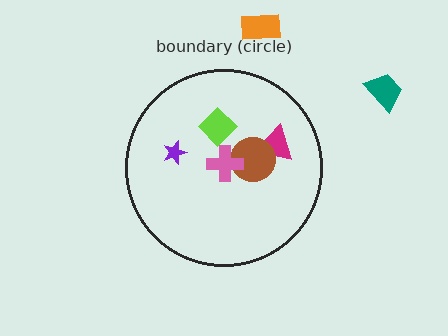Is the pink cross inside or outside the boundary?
Inside.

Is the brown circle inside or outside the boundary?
Inside.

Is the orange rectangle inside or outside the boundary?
Outside.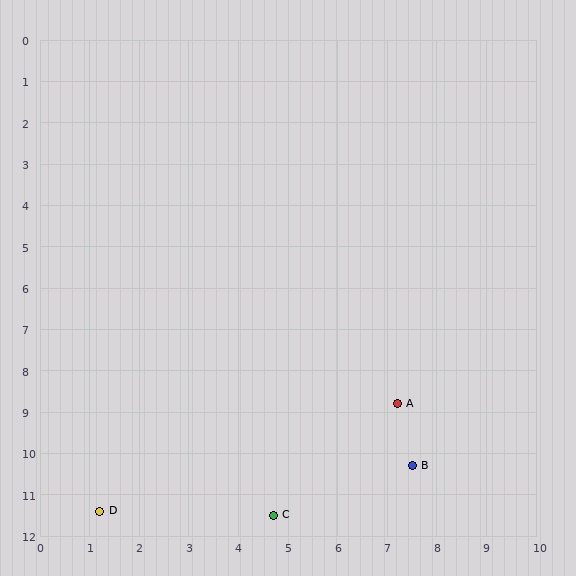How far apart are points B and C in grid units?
Points B and C are about 3.0 grid units apart.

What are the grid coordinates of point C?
Point C is at approximately (4.7, 11.5).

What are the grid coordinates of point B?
Point B is at approximately (7.5, 10.3).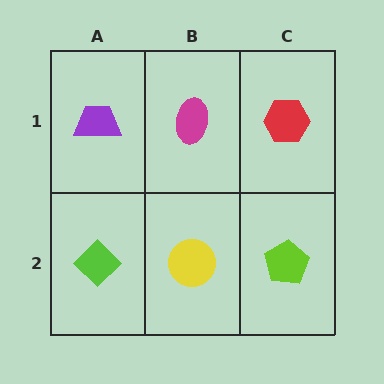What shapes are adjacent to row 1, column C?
A lime pentagon (row 2, column C), a magenta ellipse (row 1, column B).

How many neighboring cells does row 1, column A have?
2.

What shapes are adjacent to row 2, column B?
A magenta ellipse (row 1, column B), a lime diamond (row 2, column A), a lime pentagon (row 2, column C).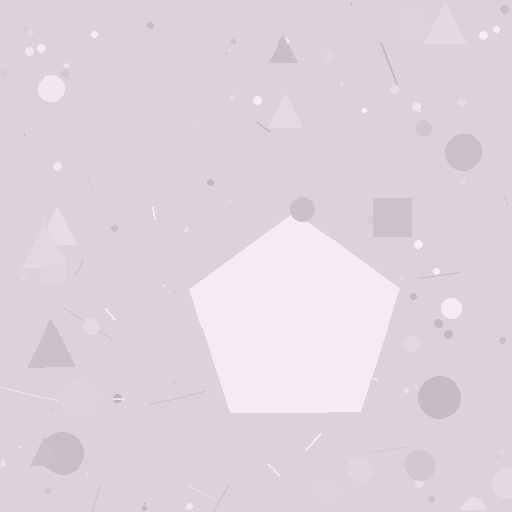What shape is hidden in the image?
A pentagon is hidden in the image.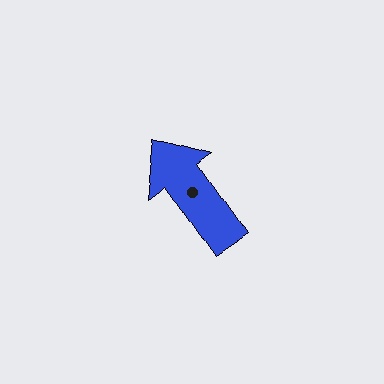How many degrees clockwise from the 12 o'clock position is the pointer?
Approximately 325 degrees.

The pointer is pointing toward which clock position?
Roughly 11 o'clock.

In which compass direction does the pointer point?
Northwest.